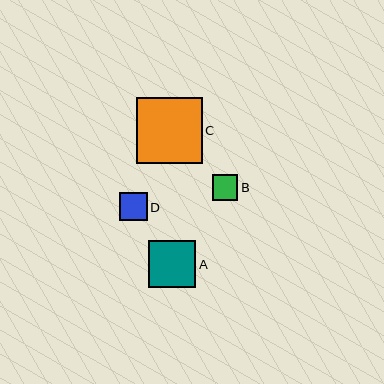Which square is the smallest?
Square B is the smallest with a size of approximately 25 pixels.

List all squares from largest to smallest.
From largest to smallest: C, A, D, B.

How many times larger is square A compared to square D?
Square A is approximately 1.7 times the size of square D.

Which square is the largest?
Square C is the largest with a size of approximately 66 pixels.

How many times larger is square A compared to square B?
Square A is approximately 1.9 times the size of square B.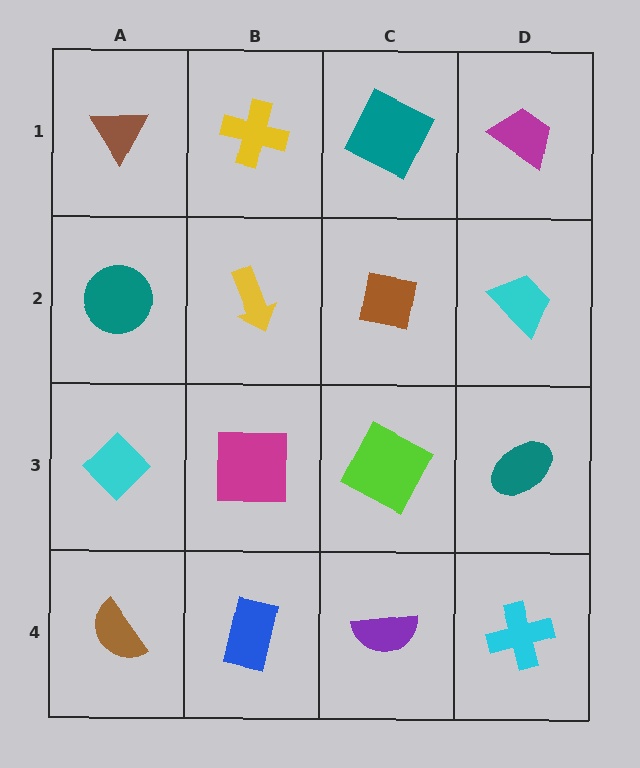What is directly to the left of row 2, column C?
A yellow arrow.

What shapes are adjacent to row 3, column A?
A teal circle (row 2, column A), a brown semicircle (row 4, column A), a magenta square (row 3, column B).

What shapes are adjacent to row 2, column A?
A brown triangle (row 1, column A), a cyan diamond (row 3, column A), a yellow arrow (row 2, column B).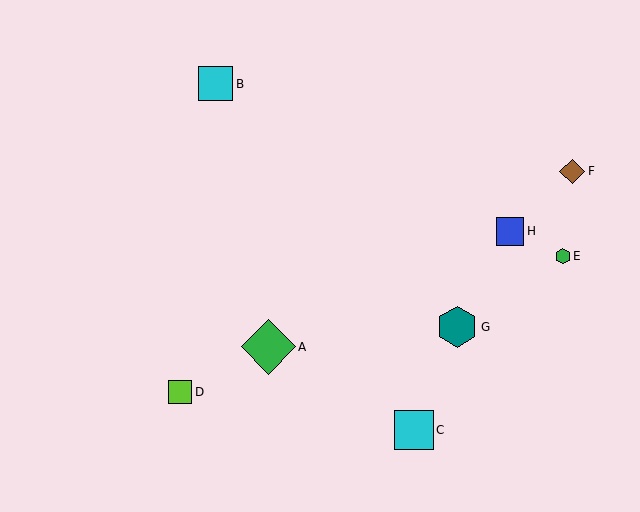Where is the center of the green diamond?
The center of the green diamond is at (268, 347).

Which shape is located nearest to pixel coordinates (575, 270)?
The green hexagon (labeled E) at (563, 256) is nearest to that location.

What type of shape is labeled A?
Shape A is a green diamond.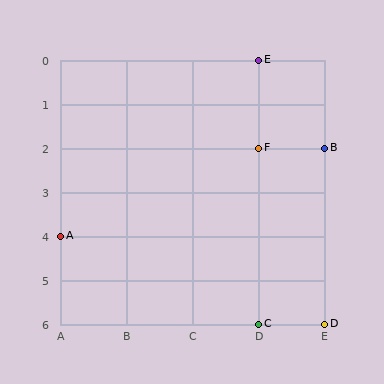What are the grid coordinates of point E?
Point E is at grid coordinates (D, 0).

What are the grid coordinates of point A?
Point A is at grid coordinates (A, 4).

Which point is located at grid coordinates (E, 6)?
Point D is at (E, 6).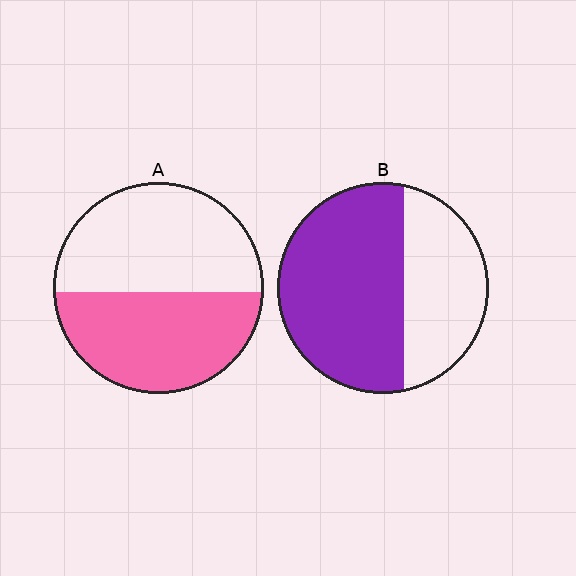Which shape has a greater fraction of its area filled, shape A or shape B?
Shape B.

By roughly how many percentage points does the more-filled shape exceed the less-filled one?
By roughly 15 percentage points (B over A).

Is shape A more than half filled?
Roughly half.